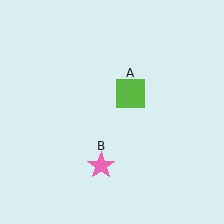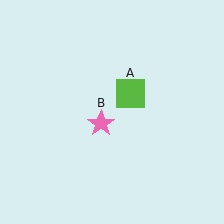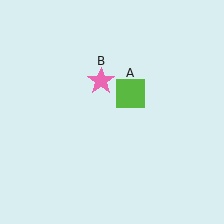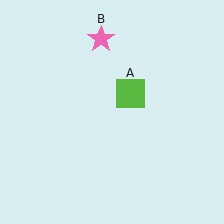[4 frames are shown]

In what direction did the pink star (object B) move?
The pink star (object B) moved up.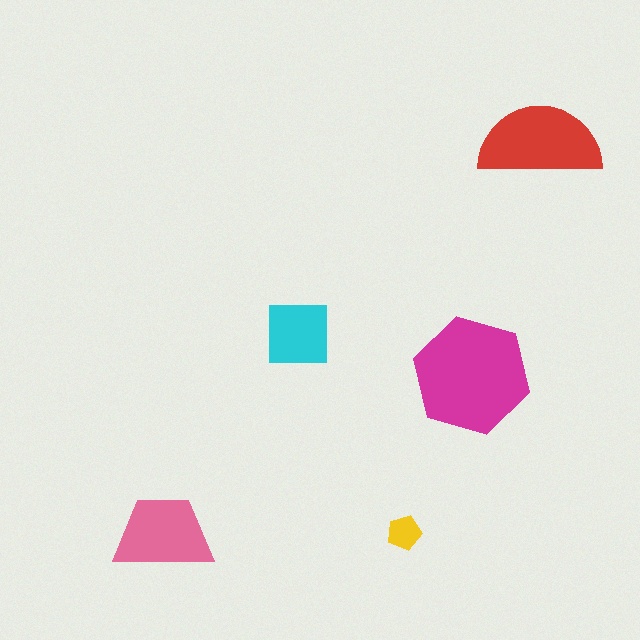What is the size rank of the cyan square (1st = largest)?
4th.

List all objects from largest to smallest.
The magenta hexagon, the red semicircle, the pink trapezoid, the cyan square, the yellow pentagon.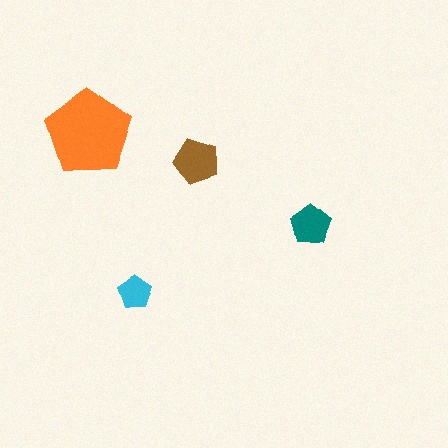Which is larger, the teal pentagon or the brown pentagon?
The brown one.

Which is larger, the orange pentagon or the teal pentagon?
The orange one.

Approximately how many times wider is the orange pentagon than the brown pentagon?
About 2 times wider.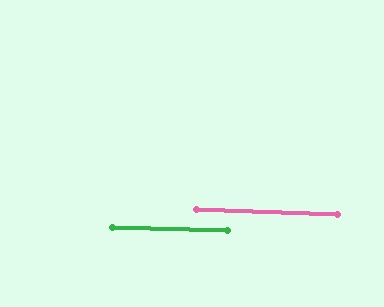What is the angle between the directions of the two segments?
Approximately 0 degrees.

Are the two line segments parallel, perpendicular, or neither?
Parallel — their directions differ by only 0.4°.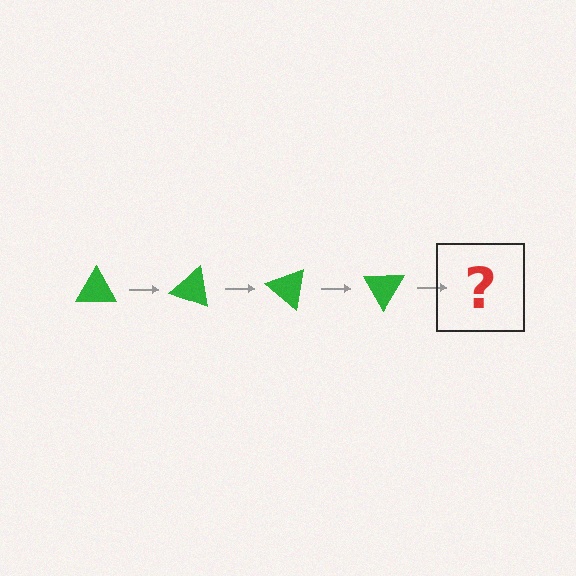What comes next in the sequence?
The next element should be a green triangle rotated 80 degrees.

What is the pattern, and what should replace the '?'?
The pattern is that the triangle rotates 20 degrees each step. The '?' should be a green triangle rotated 80 degrees.